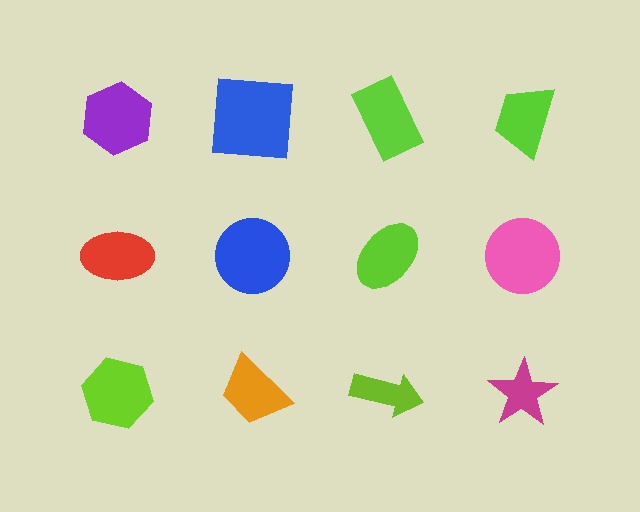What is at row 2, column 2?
A blue circle.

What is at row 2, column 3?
A lime ellipse.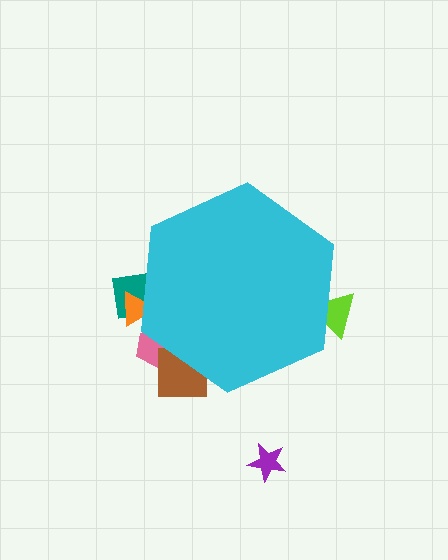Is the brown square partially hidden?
Yes, the brown square is partially hidden behind the cyan hexagon.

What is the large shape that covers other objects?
A cyan hexagon.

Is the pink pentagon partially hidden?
Yes, the pink pentagon is partially hidden behind the cyan hexagon.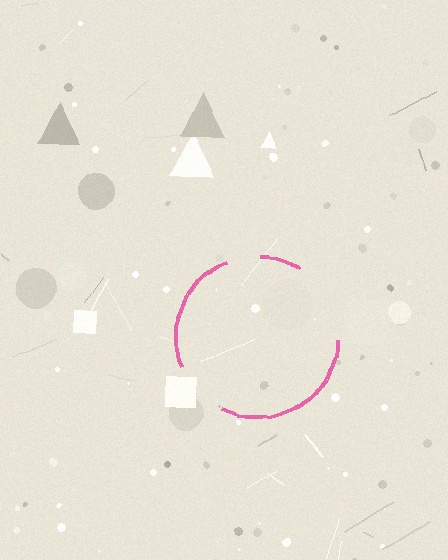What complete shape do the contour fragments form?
The contour fragments form a circle.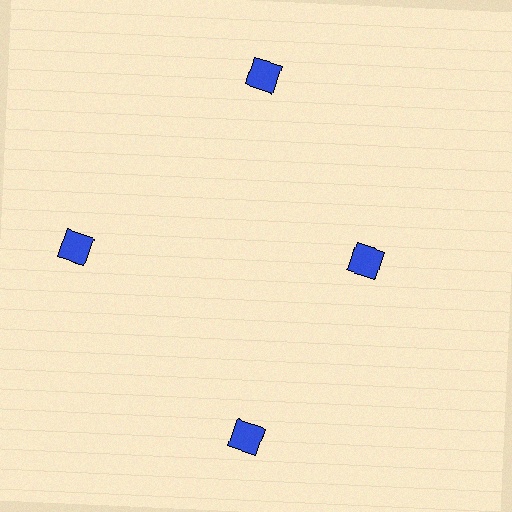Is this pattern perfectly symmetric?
No. The 4 blue diamonds are arranged in a ring, but one element near the 3 o'clock position is pulled inward toward the center, breaking the 4-fold rotational symmetry.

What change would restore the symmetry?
The symmetry would be restored by moving it outward, back onto the ring so that all 4 diamonds sit at equal angles and equal distance from the center.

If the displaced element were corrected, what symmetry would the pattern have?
It would have 4-fold rotational symmetry — the pattern would map onto itself every 90 degrees.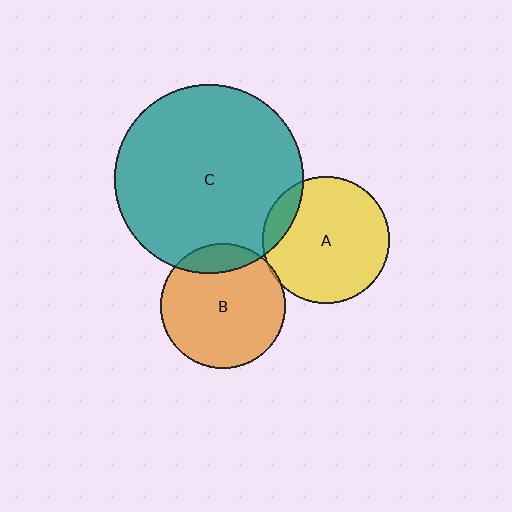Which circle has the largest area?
Circle C (teal).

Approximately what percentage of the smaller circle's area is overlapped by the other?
Approximately 15%.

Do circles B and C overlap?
Yes.